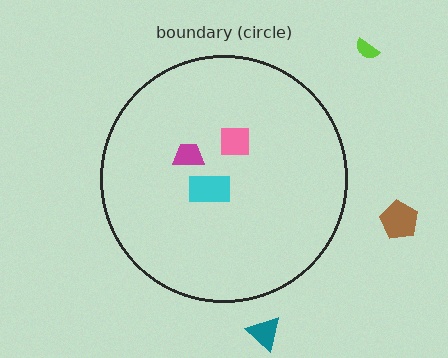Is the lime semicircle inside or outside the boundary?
Outside.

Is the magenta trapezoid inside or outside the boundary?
Inside.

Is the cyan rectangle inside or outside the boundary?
Inside.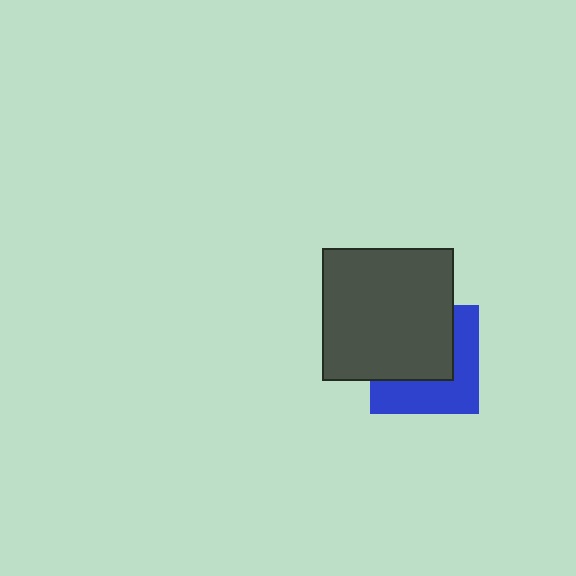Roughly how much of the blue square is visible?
About half of it is visible (roughly 46%).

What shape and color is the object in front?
The object in front is a dark gray square.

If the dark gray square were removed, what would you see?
You would see the complete blue square.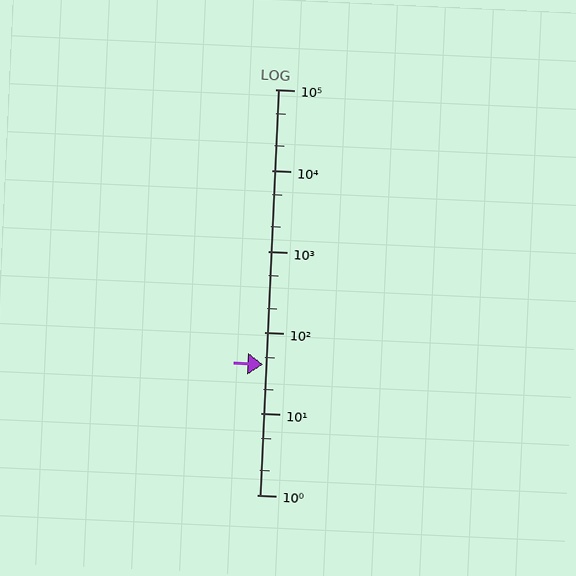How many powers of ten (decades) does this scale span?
The scale spans 5 decades, from 1 to 100000.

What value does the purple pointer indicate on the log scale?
The pointer indicates approximately 40.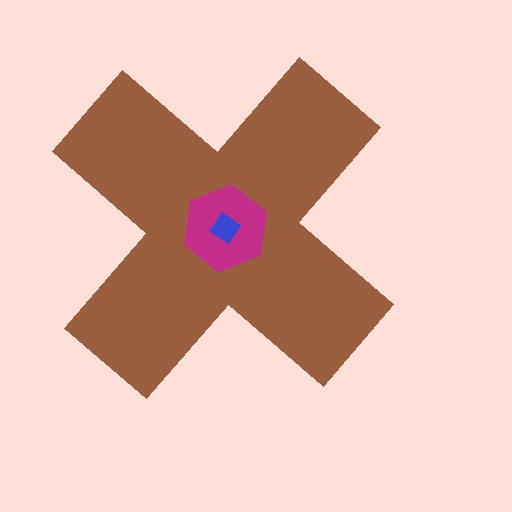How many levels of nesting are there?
3.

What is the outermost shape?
The brown cross.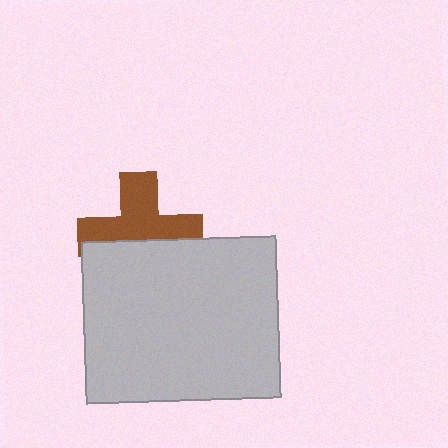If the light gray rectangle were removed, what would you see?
You would see the complete brown cross.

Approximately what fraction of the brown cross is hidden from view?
Roughly 42% of the brown cross is hidden behind the light gray rectangle.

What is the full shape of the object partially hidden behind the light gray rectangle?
The partially hidden object is a brown cross.